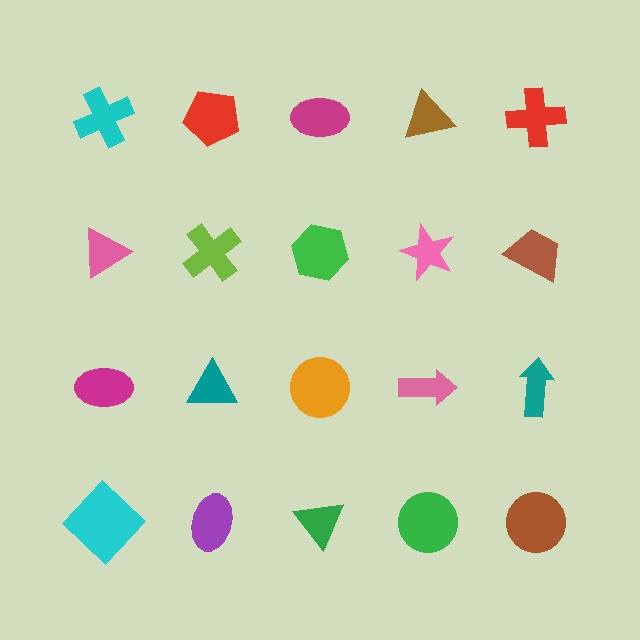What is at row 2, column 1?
A pink triangle.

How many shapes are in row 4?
5 shapes.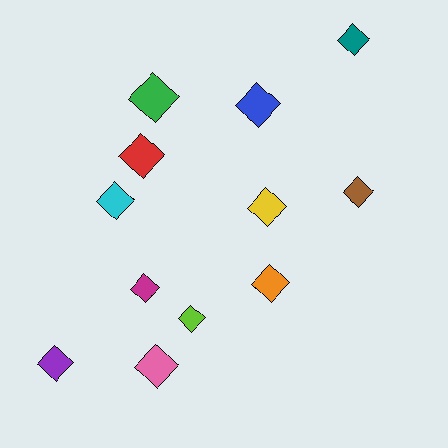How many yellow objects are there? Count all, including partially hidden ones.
There is 1 yellow object.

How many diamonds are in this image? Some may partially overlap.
There are 12 diamonds.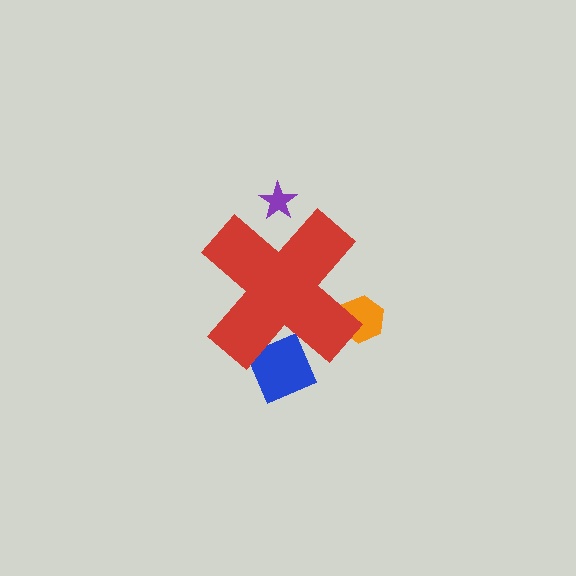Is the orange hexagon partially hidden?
Yes, the orange hexagon is partially hidden behind the red cross.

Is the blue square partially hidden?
Yes, the blue square is partially hidden behind the red cross.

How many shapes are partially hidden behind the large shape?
3 shapes are partially hidden.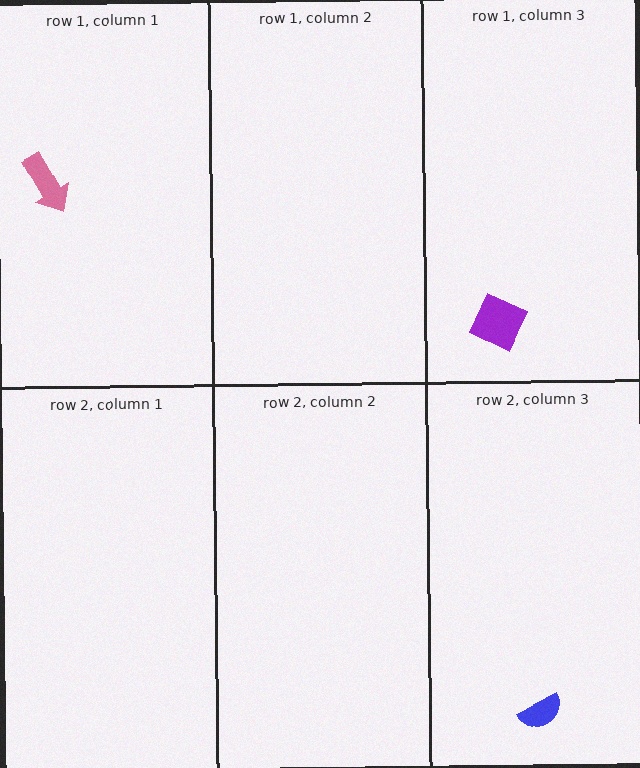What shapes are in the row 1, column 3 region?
The purple diamond.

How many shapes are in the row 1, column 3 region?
1.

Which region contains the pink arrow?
The row 1, column 1 region.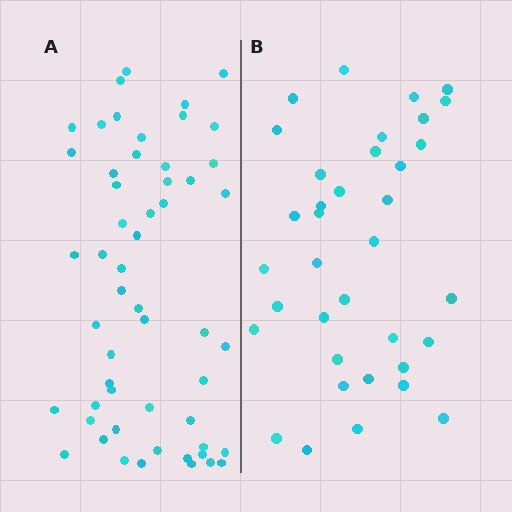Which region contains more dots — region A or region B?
Region A (the left region) has more dots.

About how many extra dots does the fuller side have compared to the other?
Region A has approximately 20 more dots than region B.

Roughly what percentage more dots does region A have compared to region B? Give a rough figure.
About 50% more.